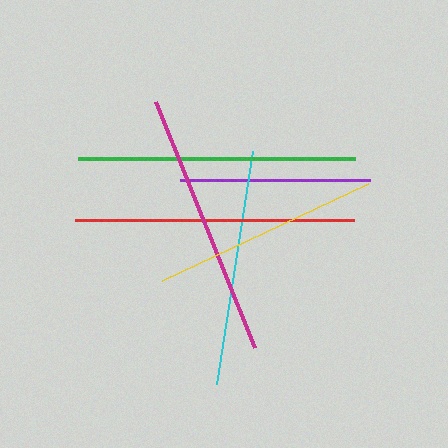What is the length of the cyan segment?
The cyan segment is approximately 237 pixels long.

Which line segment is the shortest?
The purple line is the shortest at approximately 190 pixels.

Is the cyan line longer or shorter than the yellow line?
The cyan line is longer than the yellow line.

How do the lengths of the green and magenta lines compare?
The green and magenta lines are approximately the same length.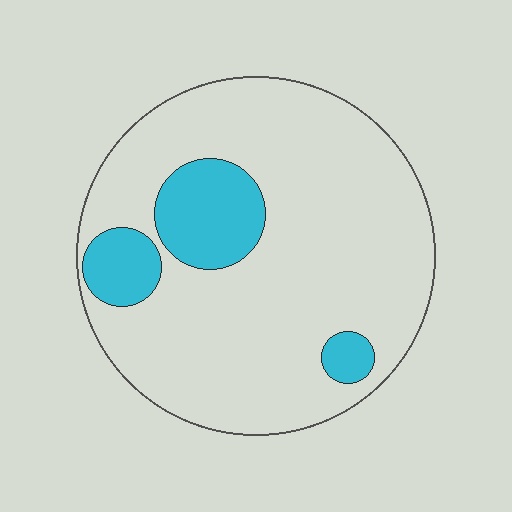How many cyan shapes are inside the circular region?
3.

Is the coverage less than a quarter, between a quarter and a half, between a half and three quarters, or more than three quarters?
Less than a quarter.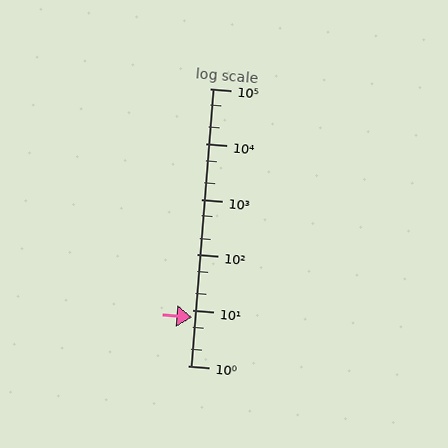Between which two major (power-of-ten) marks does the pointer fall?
The pointer is between 1 and 10.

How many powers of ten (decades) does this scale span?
The scale spans 5 decades, from 1 to 100000.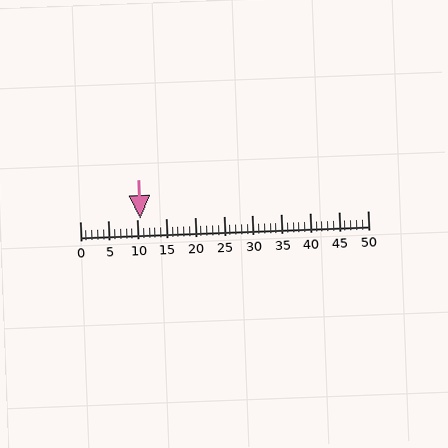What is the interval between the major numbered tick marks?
The major tick marks are spaced 5 units apart.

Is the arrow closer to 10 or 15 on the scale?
The arrow is closer to 10.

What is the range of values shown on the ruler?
The ruler shows values from 0 to 50.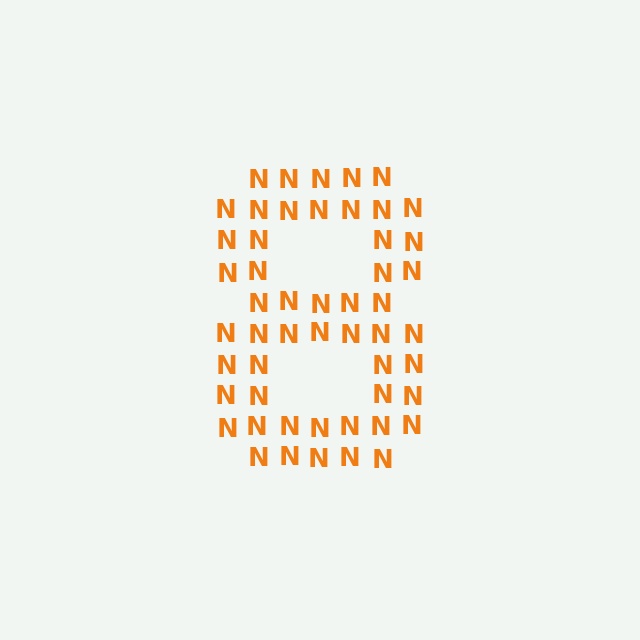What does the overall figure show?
The overall figure shows the digit 8.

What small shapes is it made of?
It is made of small letter N's.